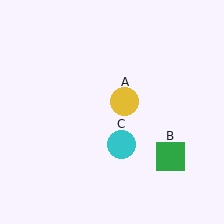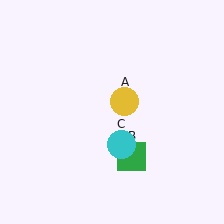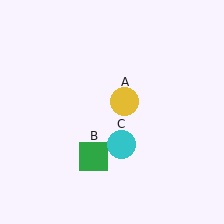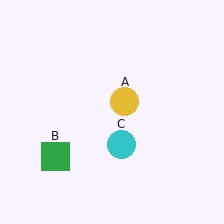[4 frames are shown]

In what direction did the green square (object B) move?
The green square (object B) moved left.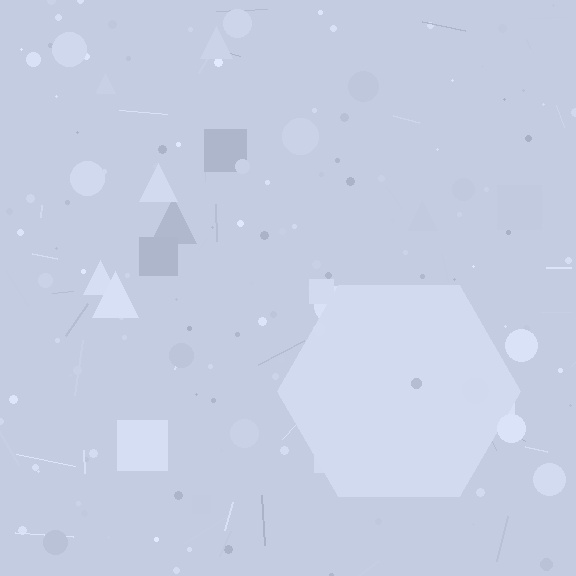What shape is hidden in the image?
A hexagon is hidden in the image.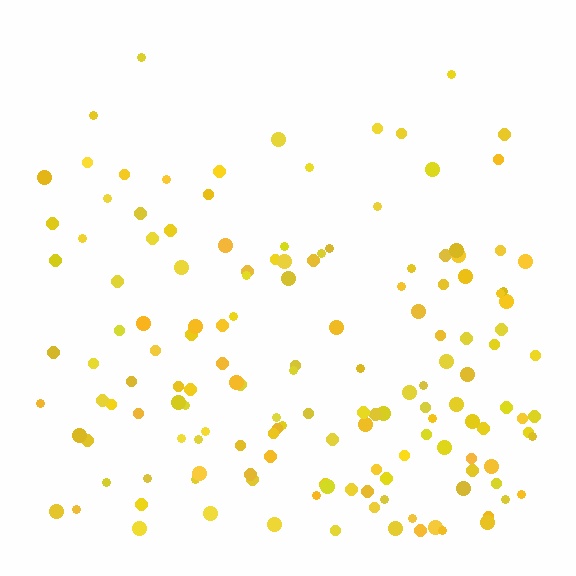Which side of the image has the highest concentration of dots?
The bottom.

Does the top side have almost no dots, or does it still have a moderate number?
Still a moderate number, just noticeably fewer than the bottom.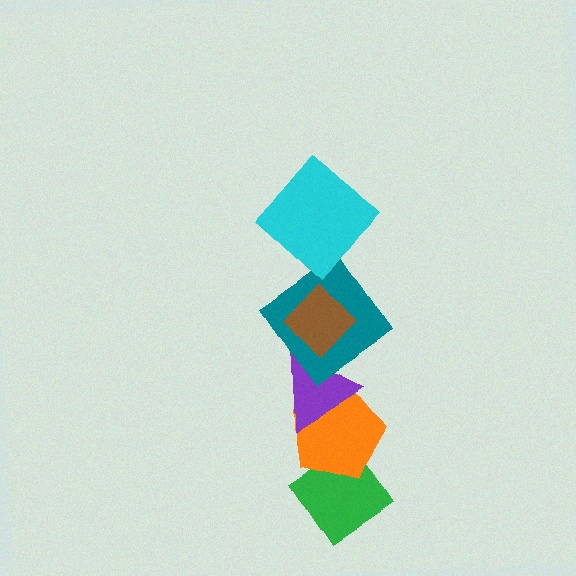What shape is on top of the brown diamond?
The cyan diamond is on top of the brown diamond.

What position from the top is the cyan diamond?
The cyan diamond is 1st from the top.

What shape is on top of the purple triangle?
The teal diamond is on top of the purple triangle.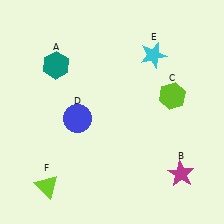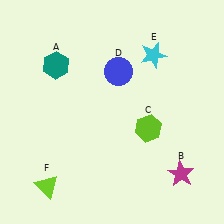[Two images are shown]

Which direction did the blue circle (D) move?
The blue circle (D) moved up.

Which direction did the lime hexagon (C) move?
The lime hexagon (C) moved down.